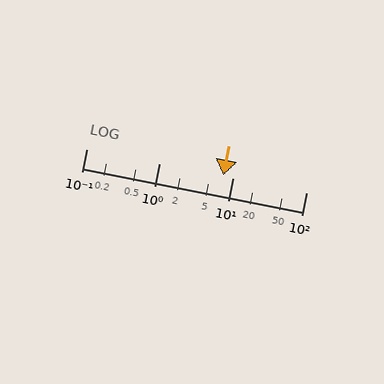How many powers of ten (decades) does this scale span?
The scale spans 3 decades, from 0.1 to 100.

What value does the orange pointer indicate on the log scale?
The pointer indicates approximately 7.4.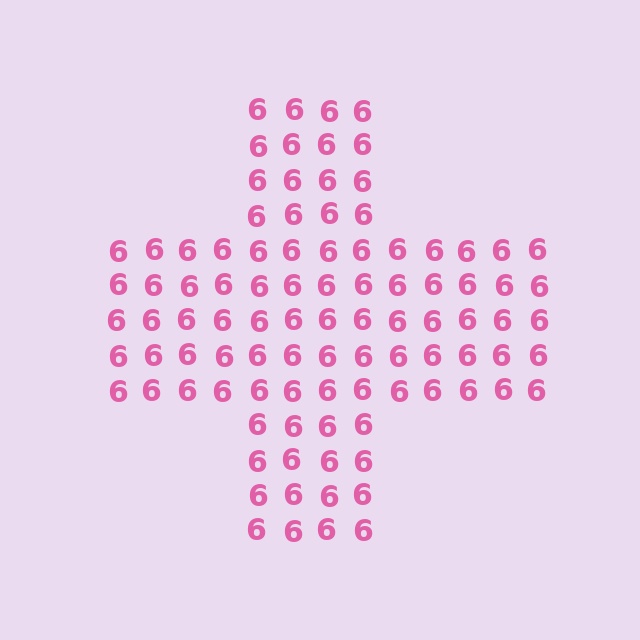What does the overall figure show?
The overall figure shows a cross.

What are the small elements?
The small elements are digit 6's.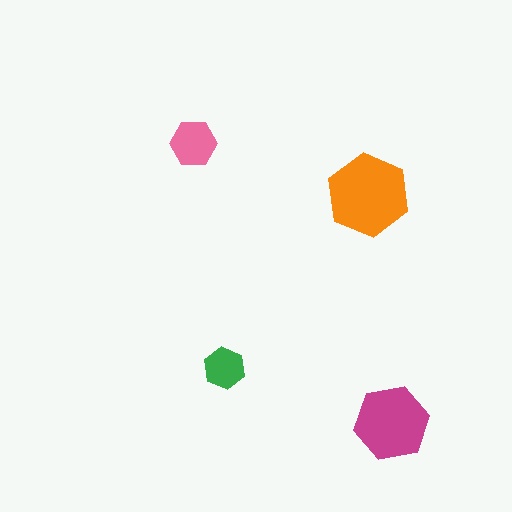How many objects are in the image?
There are 4 objects in the image.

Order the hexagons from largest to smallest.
the orange one, the magenta one, the pink one, the green one.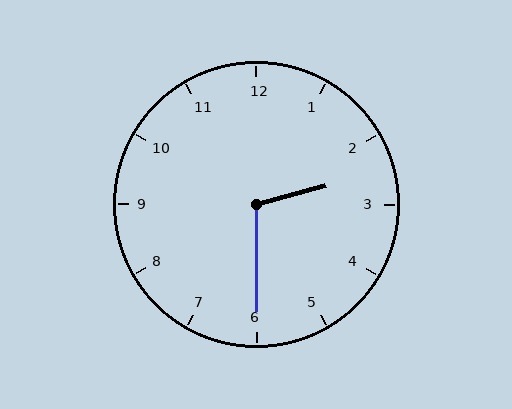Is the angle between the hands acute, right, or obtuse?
It is obtuse.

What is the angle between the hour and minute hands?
Approximately 105 degrees.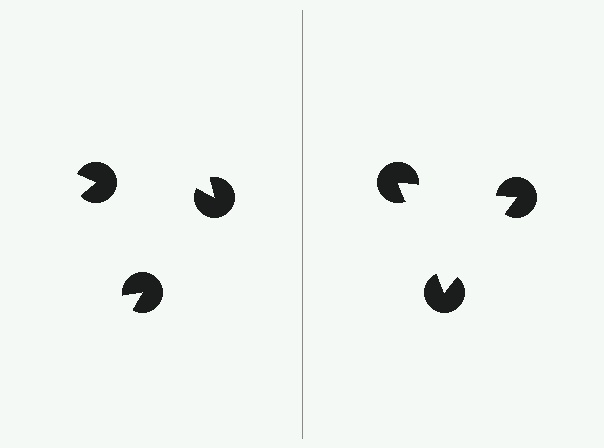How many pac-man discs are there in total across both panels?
6 — 3 on each side.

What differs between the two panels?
The pac-man discs are positioned identically on both sides; only the wedge orientations differ. On the right they align to a triangle; on the left they are misaligned.